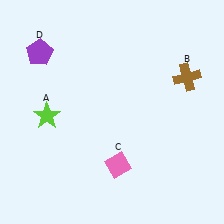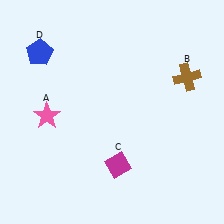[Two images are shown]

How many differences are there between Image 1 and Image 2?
There are 3 differences between the two images.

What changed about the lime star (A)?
In Image 1, A is lime. In Image 2, it changed to pink.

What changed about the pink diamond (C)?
In Image 1, C is pink. In Image 2, it changed to magenta.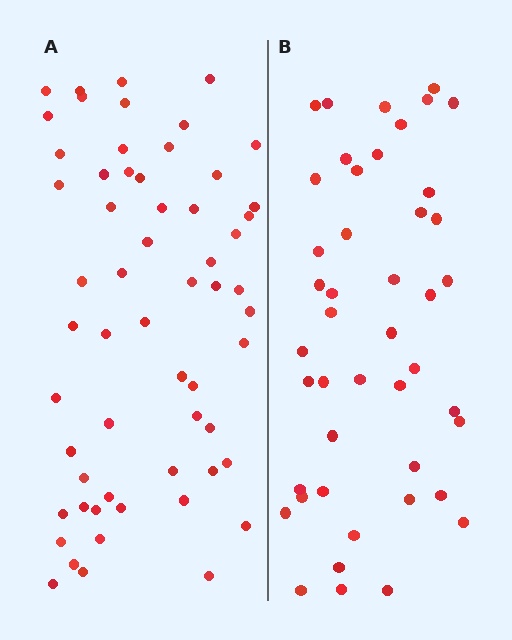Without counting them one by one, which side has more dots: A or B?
Region A (the left region) has more dots.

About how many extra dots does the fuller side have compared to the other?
Region A has approximately 15 more dots than region B.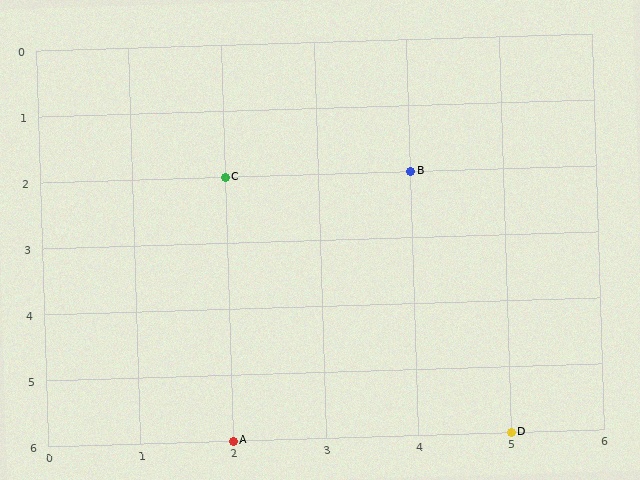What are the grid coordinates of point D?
Point D is at grid coordinates (5, 6).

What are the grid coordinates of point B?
Point B is at grid coordinates (4, 2).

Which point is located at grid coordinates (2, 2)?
Point C is at (2, 2).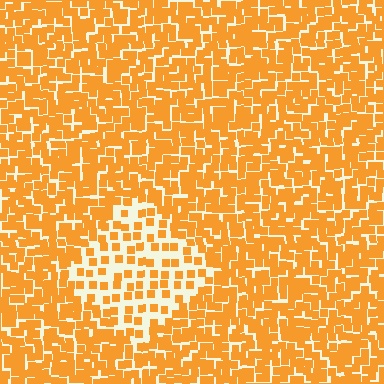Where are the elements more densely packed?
The elements are more densely packed outside the diamond boundary.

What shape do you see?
I see a diamond.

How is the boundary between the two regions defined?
The boundary is defined by a change in element density (approximately 2.2x ratio). All elements are the same color, size, and shape.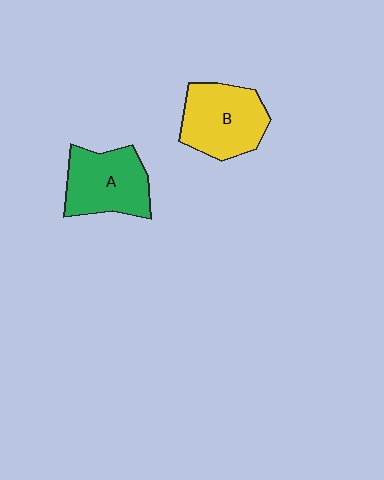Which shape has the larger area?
Shape B (yellow).